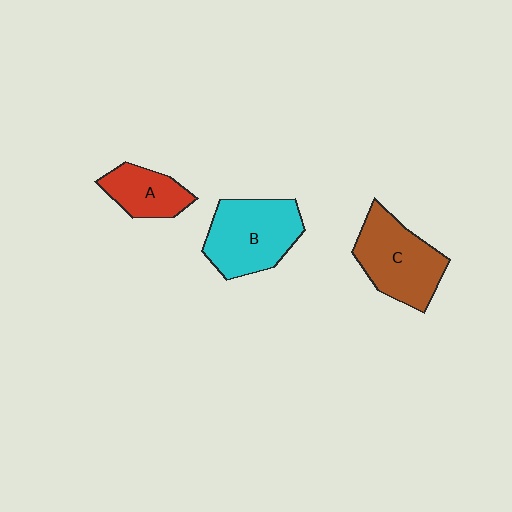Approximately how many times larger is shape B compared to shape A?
Approximately 1.7 times.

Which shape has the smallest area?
Shape A (red).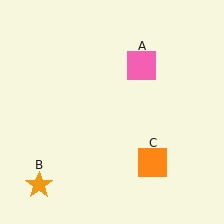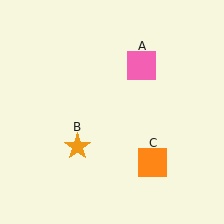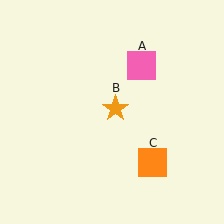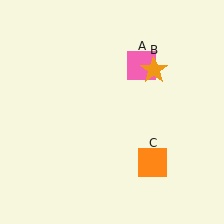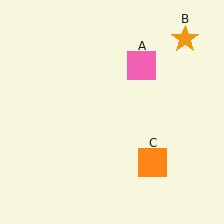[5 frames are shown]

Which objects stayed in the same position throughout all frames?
Pink square (object A) and orange square (object C) remained stationary.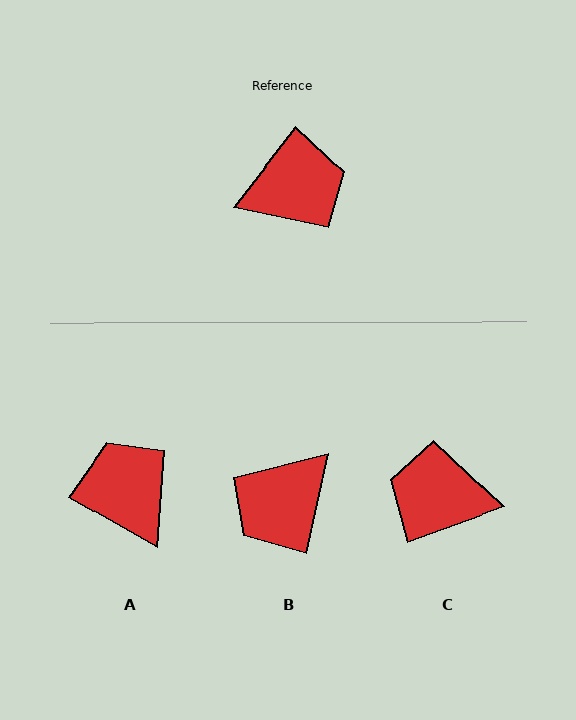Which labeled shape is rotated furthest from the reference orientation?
B, about 154 degrees away.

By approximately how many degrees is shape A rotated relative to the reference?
Approximately 98 degrees counter-clockwise.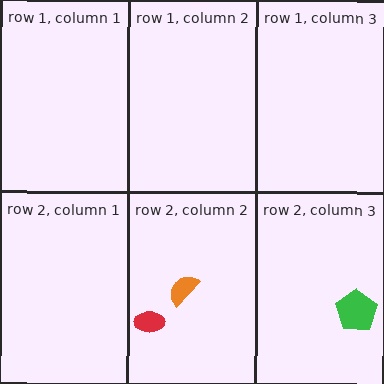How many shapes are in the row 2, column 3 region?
1.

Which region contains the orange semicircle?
The row 2, column 2 region.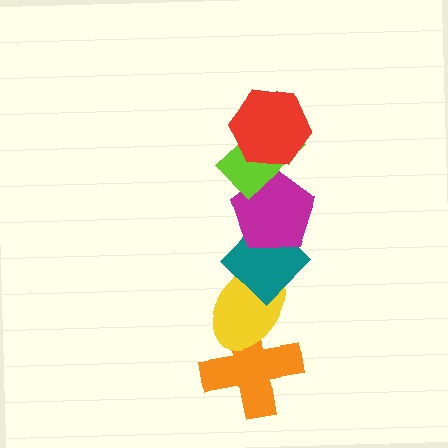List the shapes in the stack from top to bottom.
From top to bottom: the red hexagon, the lime rectangle, the magenta pentagon, the teal diamond, the yellow ellipse, the orange cross.